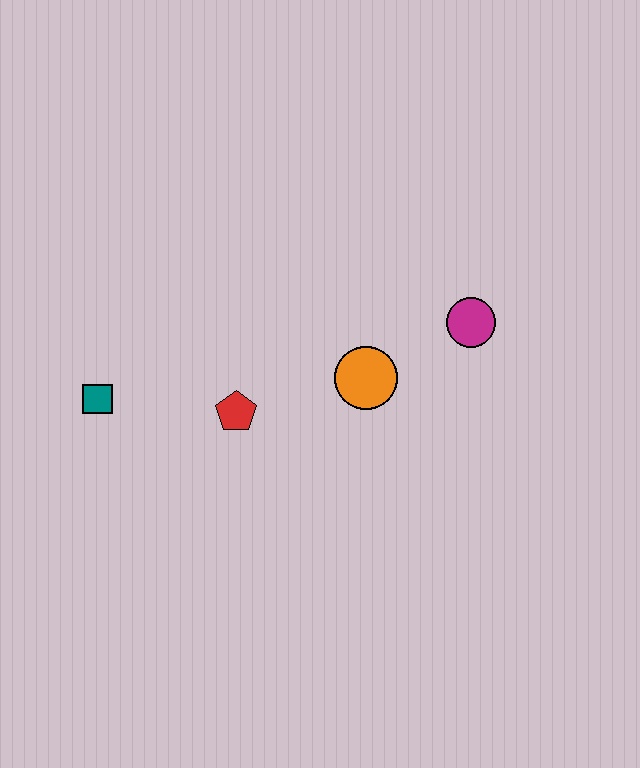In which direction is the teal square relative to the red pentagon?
The teal square is to the left of the red pentagon.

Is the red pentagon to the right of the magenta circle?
No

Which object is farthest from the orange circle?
The teal square is farthest from the orange circle.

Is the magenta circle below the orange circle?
No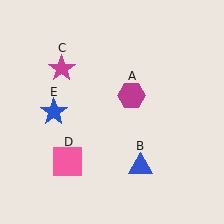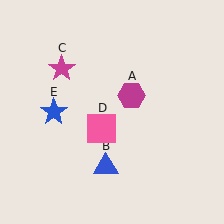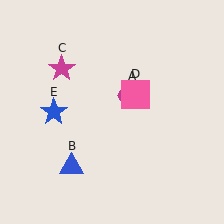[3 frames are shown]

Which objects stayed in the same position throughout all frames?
Magenta hexagon (object A) and magenta star (object C) and blue star (object E) remained stationary.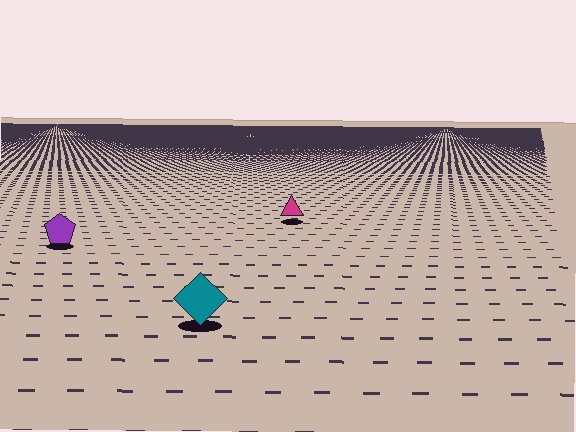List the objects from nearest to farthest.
From nearest to farthest: the teal diamond, the purple pentagon, the magenta triangle.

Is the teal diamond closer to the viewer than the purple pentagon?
Yes. The teal diamond is closer — you can tell from the texture gradient: the ground texture is coarser near it.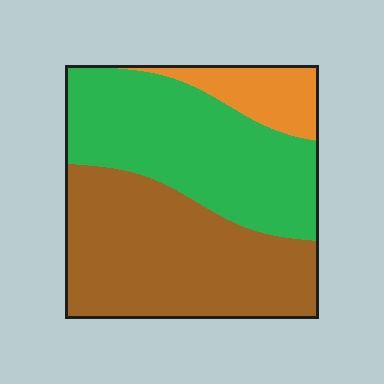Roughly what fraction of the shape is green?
Green covers 42% of the shape.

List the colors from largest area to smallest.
From largest to smallest: brown, green, orange.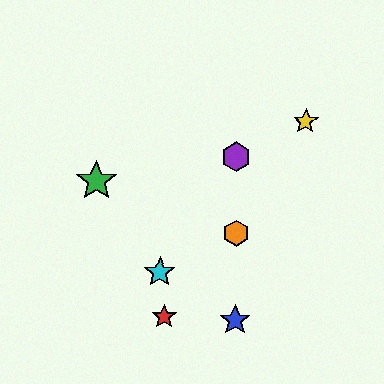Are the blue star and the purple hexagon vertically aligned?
Yes, both are at x≈235.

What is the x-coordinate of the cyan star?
The cyan star is at x≈160.